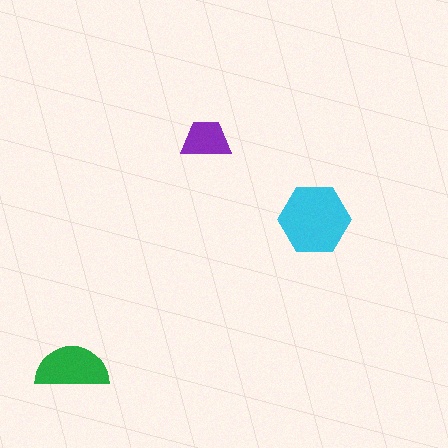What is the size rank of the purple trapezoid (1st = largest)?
3rd.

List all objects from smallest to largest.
The purple trapezoid, the green semicircle, the cyan hexagon.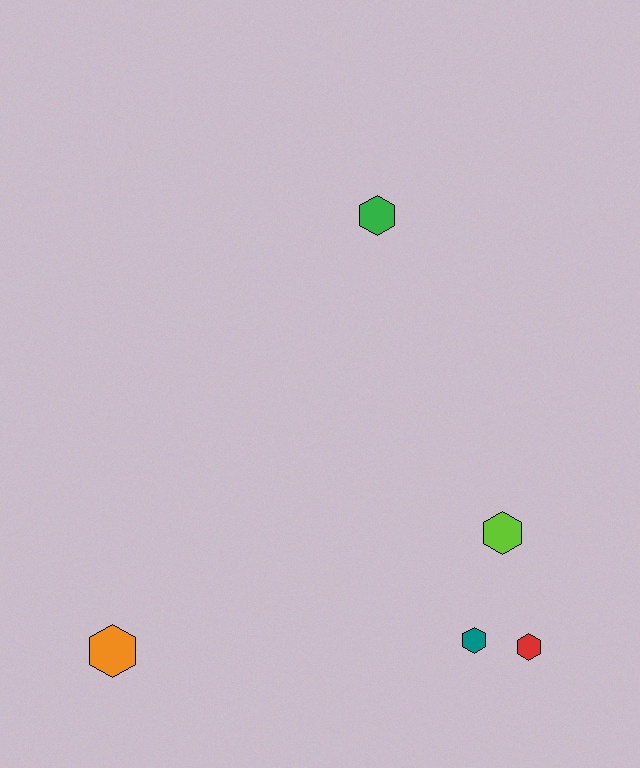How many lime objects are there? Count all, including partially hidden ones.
There is 1 lime object.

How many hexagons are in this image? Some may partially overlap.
There are 5 hexagons.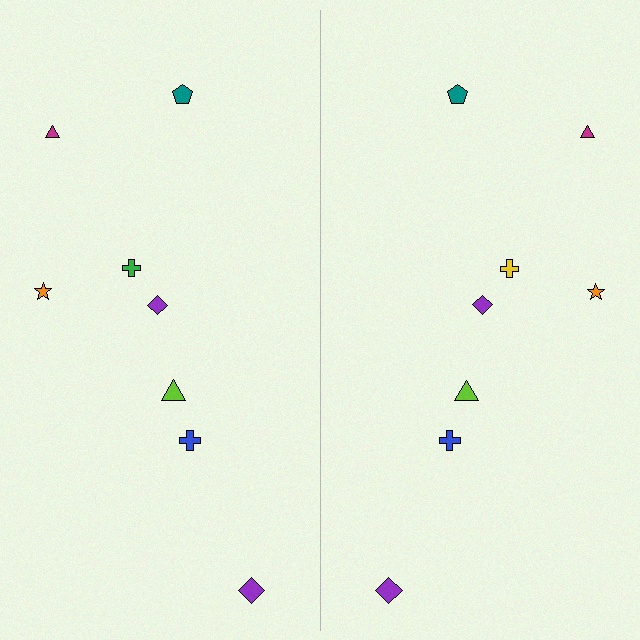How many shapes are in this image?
There are 16 shapes in this image.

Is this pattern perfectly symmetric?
No, the pattern is not perfectly symmetric. The yellow cross on the right side breaks the symmetry — its mirror counterpart is green.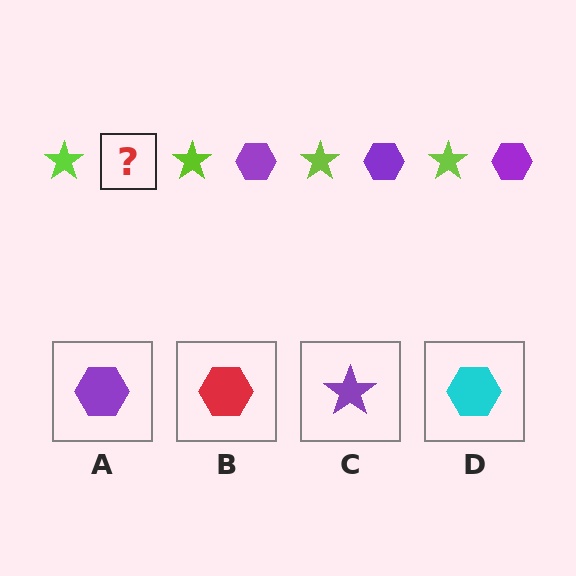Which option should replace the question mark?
Option A.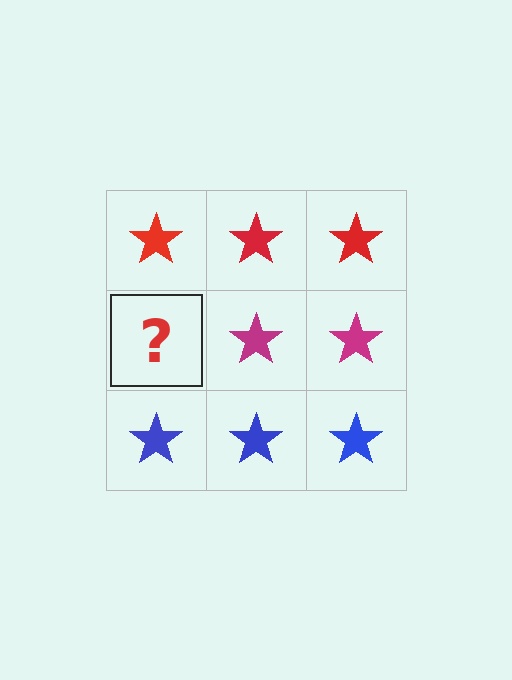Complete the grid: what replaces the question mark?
The question mark should be replaced with a magenta star.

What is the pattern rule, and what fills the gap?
The rule is that each row has a consistent color. The gap should be filled with a magenta star.